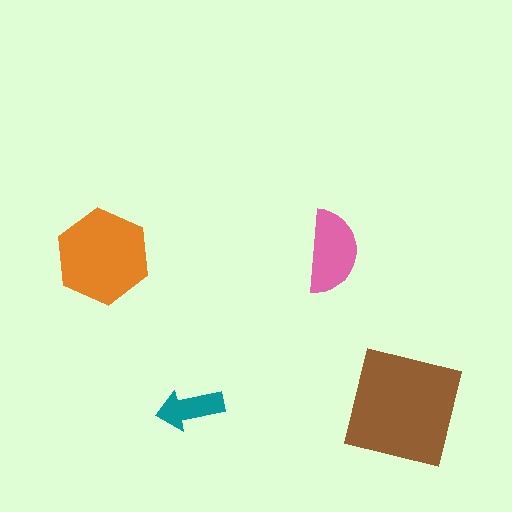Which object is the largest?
The brown square.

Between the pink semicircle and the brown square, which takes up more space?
The brown square.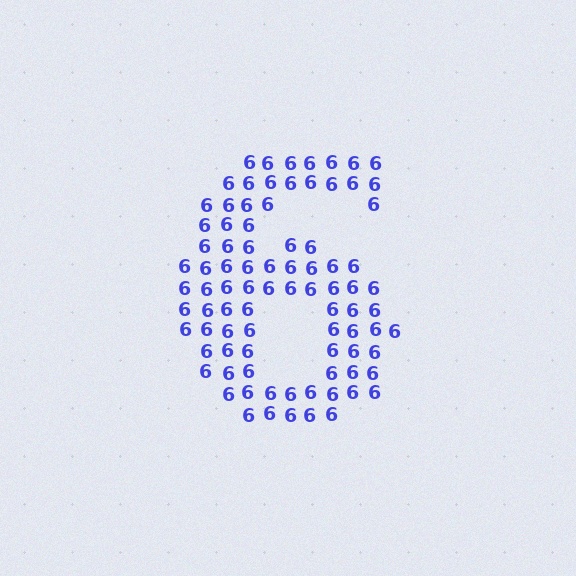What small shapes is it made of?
It is made of small digit 6's.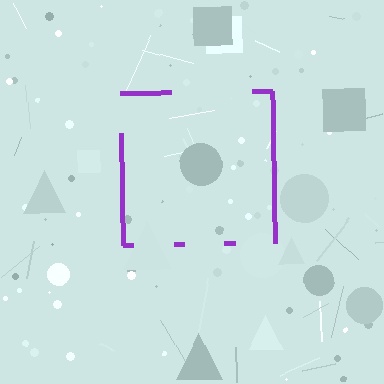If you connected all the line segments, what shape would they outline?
They would outline a square.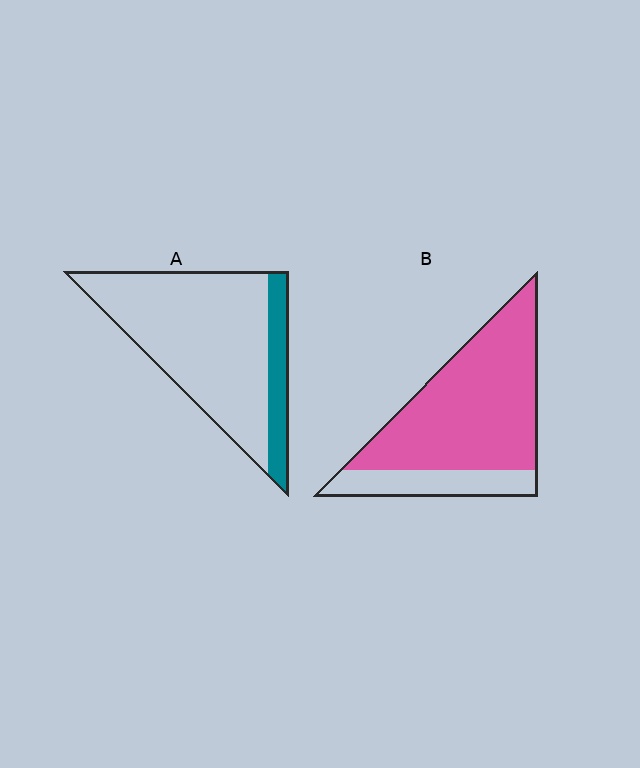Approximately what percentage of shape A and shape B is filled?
A is approximately 20% and B is approximately 80%.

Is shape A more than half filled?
No.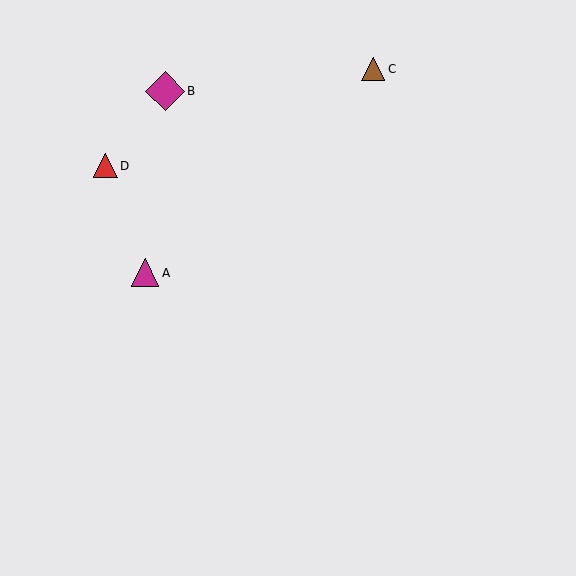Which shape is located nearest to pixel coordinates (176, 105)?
The magenta diamond (labeled B) at (165, 91) is nearest to that location.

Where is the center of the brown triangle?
The center of the brown triangle is at (373, 69).